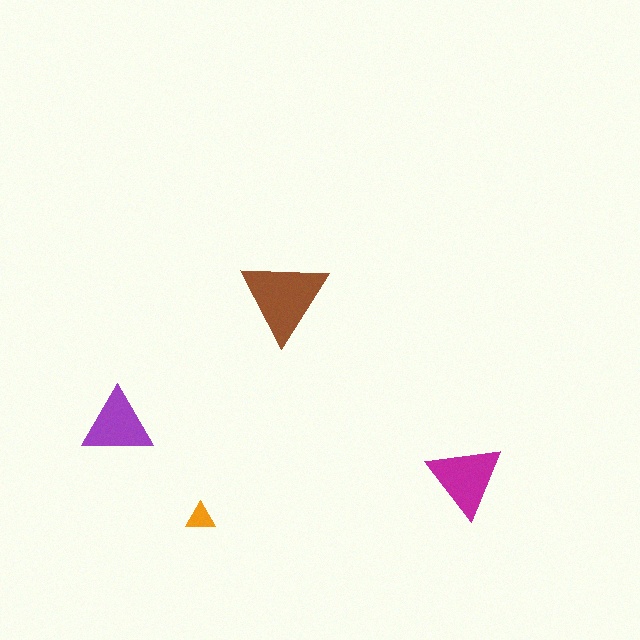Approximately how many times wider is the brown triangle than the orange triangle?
About 3 times wider.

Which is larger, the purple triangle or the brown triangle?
The brown one.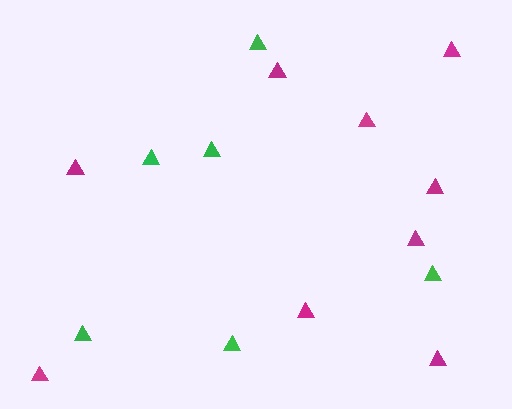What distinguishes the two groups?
There are 2 groups: one group of magenta triangles (9) and one group of green triangles (6).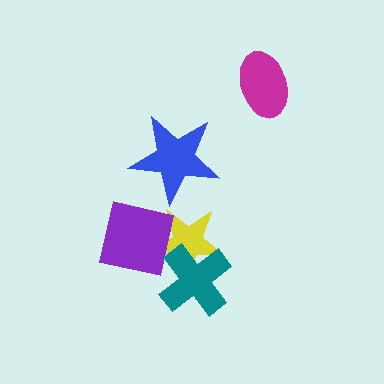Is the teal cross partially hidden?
No, no other shape covers it.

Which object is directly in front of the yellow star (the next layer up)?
The purple square is directly in front of the yellow star.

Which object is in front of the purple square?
The teal cross is in front of the purple square.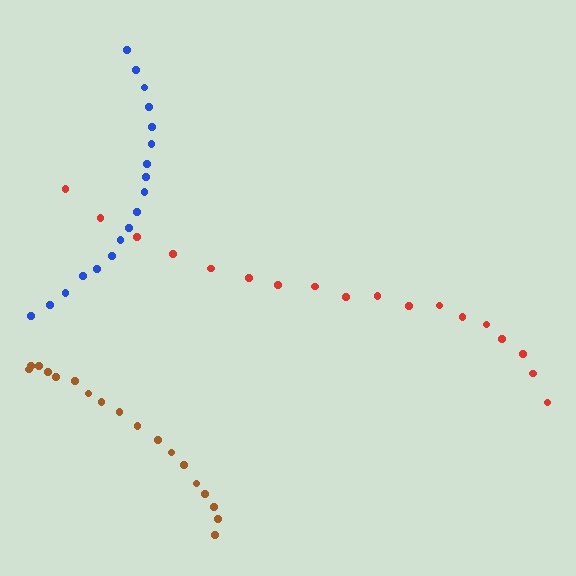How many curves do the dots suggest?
There are 3 distinct paths.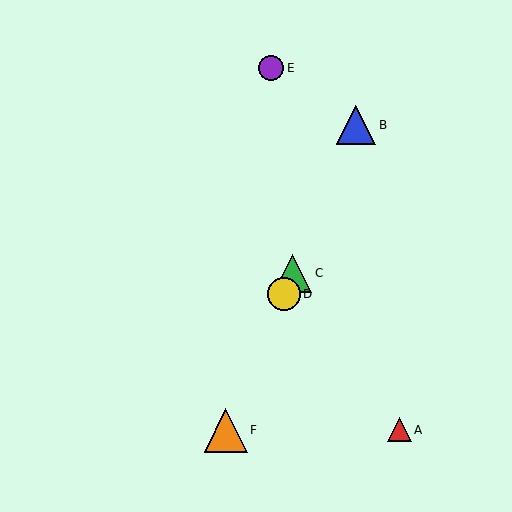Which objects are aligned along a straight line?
Objects B, C, D, F are aligned along a straight line.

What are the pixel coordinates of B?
Object B is at (356, 125).